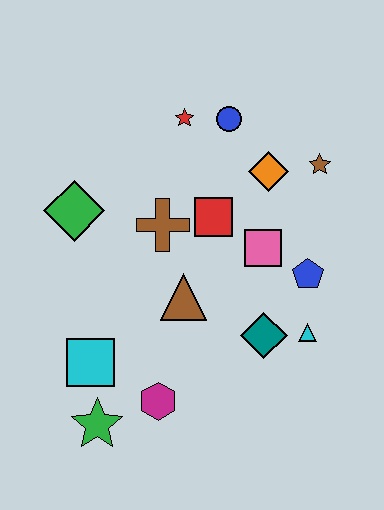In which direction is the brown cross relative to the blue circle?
The brown cross is below the blue circle.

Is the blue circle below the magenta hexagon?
No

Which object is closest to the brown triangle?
The brown cross is closest to the brown triangle.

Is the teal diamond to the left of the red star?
No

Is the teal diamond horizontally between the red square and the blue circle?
No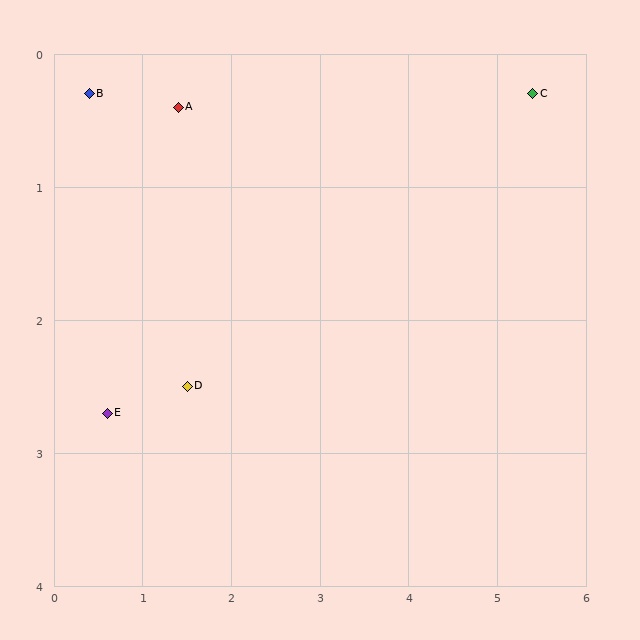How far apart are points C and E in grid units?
Points C and E are about 5.4 grid units apart.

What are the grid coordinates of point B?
Point B is at approximately (0.4, 0.3).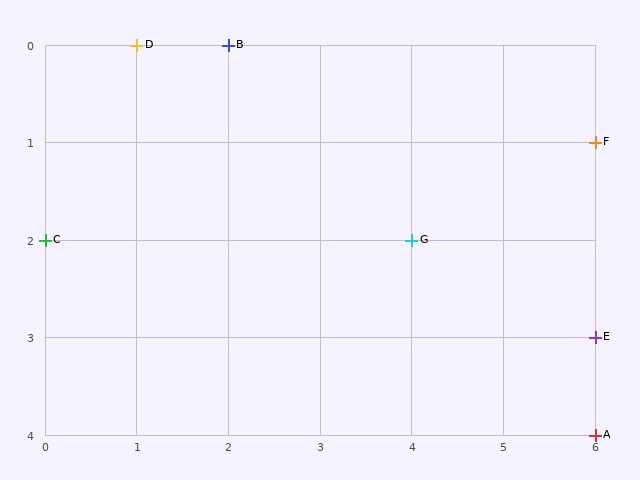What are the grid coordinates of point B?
Point B is at grid coordinates (2, 0).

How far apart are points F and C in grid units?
Points F and C are 6 columns and 1 row apart (about 6.1 grid units diagonally).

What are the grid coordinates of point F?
Point F is at grid coordinates (6, 1).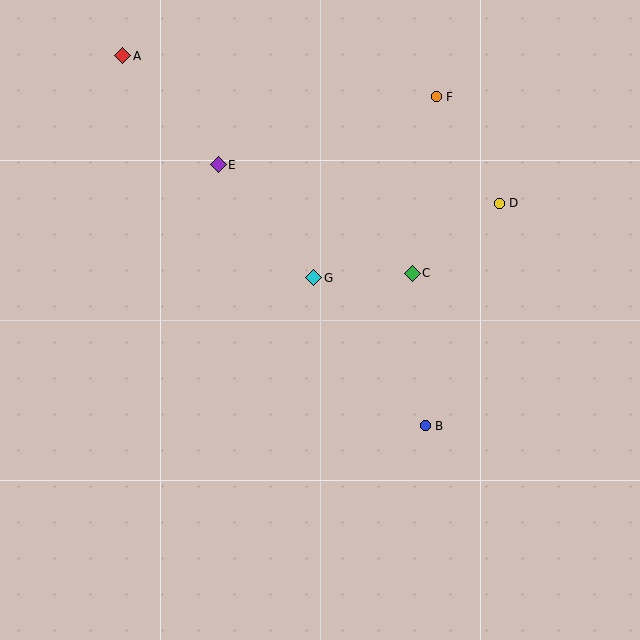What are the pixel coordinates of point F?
Point F is at (436, 97).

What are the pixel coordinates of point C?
Point C is at (412, 273).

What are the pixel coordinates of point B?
Point B is at (425, 426).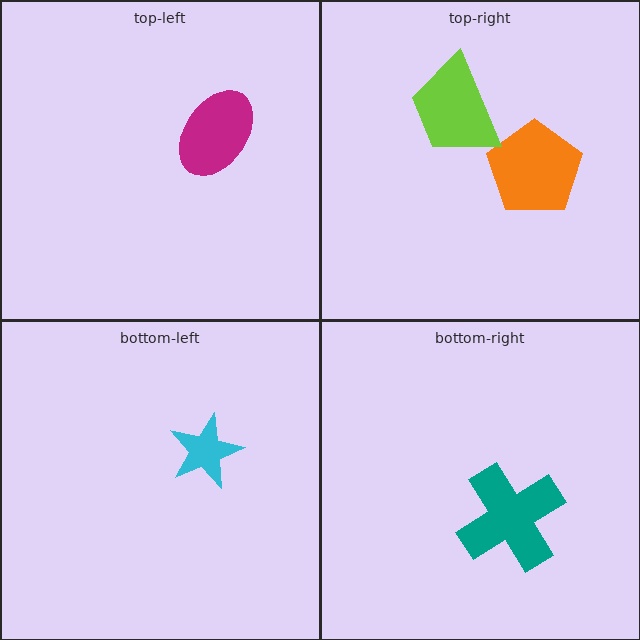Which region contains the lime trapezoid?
The top-right region.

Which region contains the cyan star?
The bottom-left region.